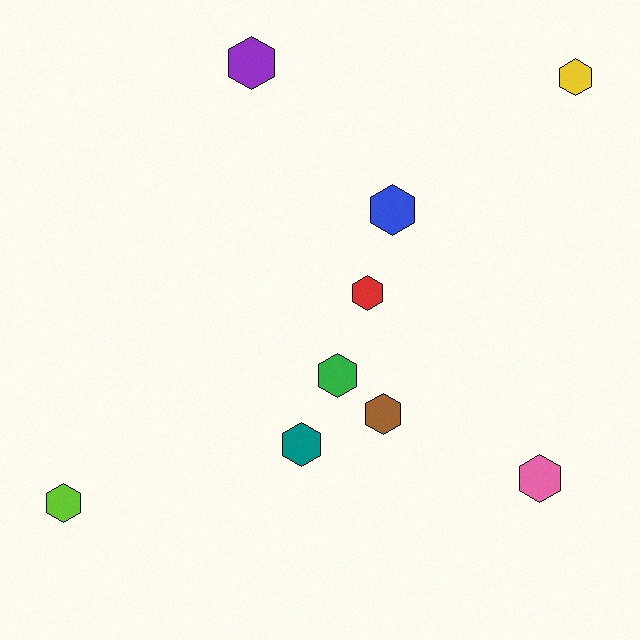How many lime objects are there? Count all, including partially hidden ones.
There is 1 lime object.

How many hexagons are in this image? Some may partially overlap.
There are 9 hexagons.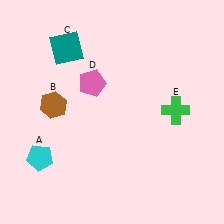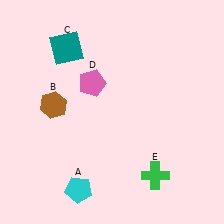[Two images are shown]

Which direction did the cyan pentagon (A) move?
The cyan pentagon (A) moved right.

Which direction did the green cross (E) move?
The green cross (E) moved down.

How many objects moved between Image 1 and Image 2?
2 objects moved between the two images.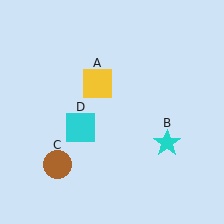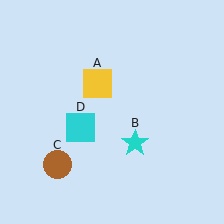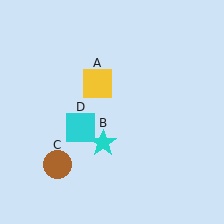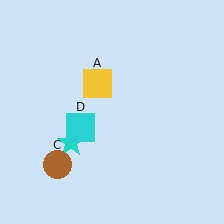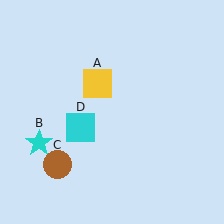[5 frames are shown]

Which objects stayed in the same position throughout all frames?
Yellow square (object A) and brown circle (object C) and cyan square (object D) remained stationary.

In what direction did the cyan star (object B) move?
The cyan star (object B) moved left.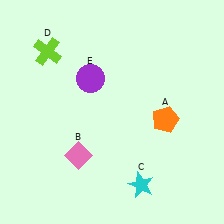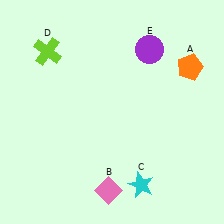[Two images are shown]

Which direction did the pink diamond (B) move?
The pink diamond (B) moved down.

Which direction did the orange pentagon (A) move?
The orange pentagon (A) moved up.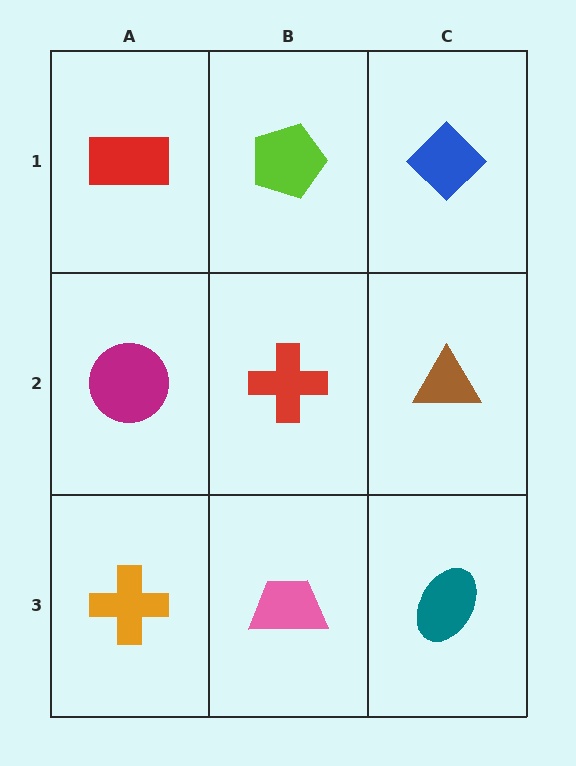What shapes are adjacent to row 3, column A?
A magenta circle (row 2, column A), a pink trapezoid (row 3, column B).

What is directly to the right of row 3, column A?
A pink trapezoid.